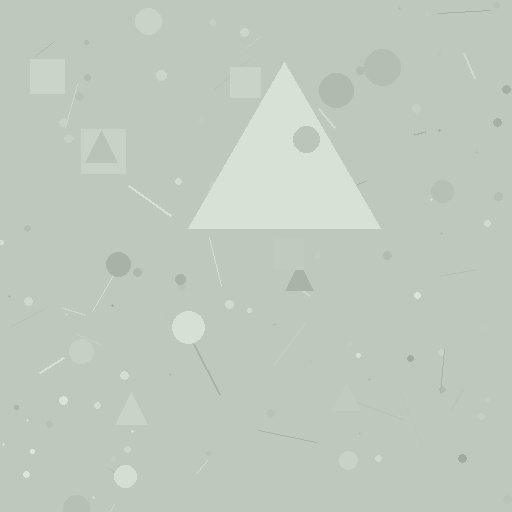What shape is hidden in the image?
A triangle is hidden in the image.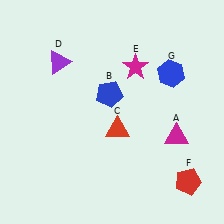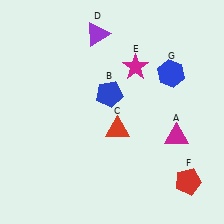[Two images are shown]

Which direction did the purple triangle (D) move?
The purple triangle (D) moved right.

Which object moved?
The purple triangle (D) moved right.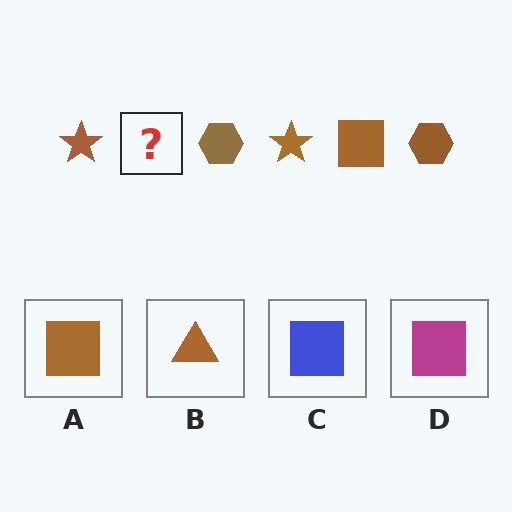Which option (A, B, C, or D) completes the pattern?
A.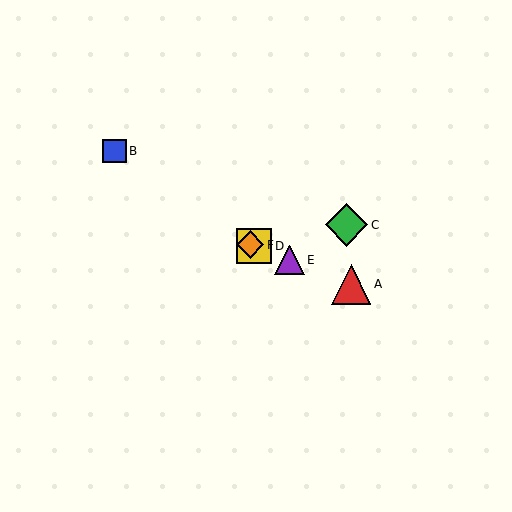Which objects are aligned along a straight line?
Objects A, D, E, F are aligned along a straight line.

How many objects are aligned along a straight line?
4 objects (A, D, E, F) are aligned along a straight line.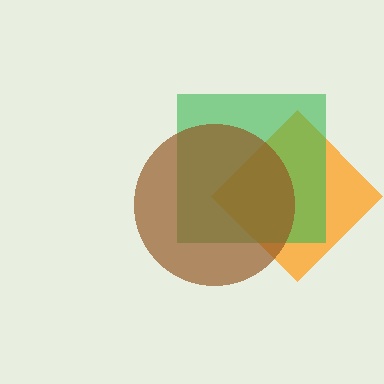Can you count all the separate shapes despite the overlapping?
Yes, there are 3 separate shapes.